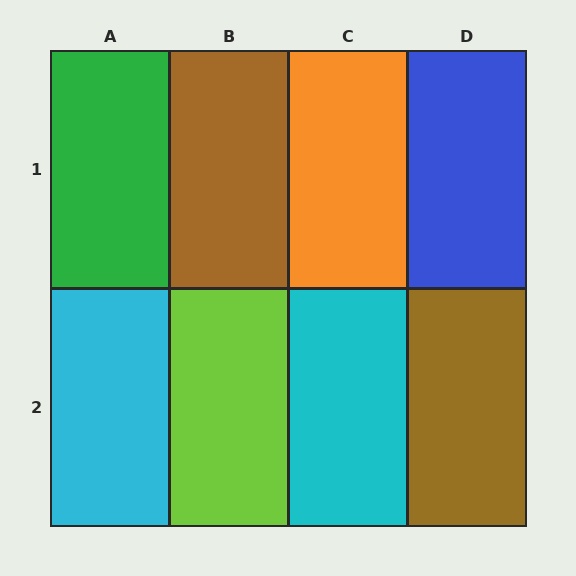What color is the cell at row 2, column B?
Lime.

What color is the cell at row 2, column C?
Cyan.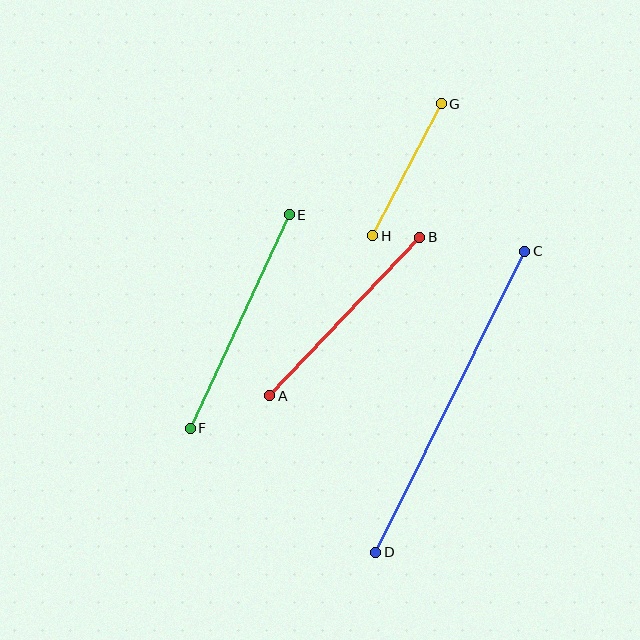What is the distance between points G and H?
The distance is approximately 148 pixels.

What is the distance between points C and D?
The distance is approximately 336 pixels.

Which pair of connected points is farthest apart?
Points C and D are farthest apart.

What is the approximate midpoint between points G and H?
The midpoint is at approximately (407, 170) pixels.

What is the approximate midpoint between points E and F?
The midpoint is at approximately (240, 321) pixels.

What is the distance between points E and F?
The distance is approximately 236 pixels.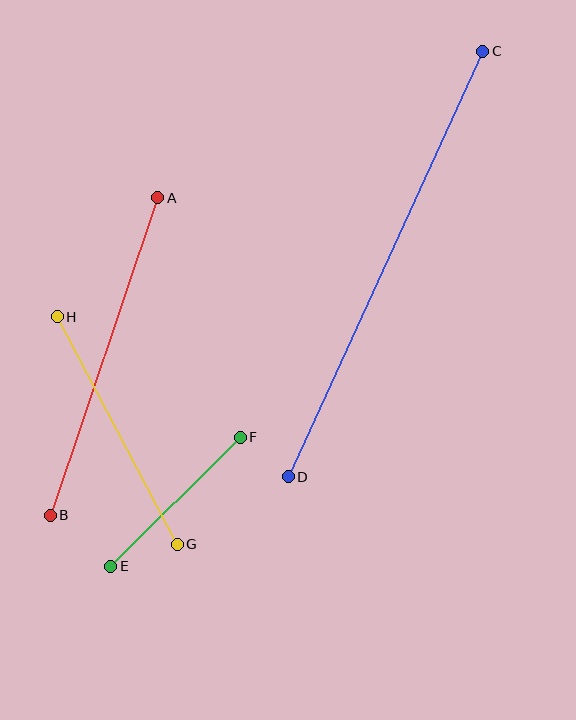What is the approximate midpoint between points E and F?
The midpoint is at approximately (176, 502) pixels.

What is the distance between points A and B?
The distance is approximately 335 pixels.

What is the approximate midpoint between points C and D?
The midpoint is at approximately (385, 264) pixels.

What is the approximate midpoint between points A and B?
The midpoint is at approximately (104, 356) pixels.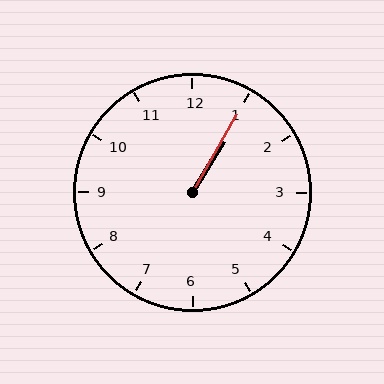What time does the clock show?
1:05.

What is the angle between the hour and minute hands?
Approximately 2 degrees.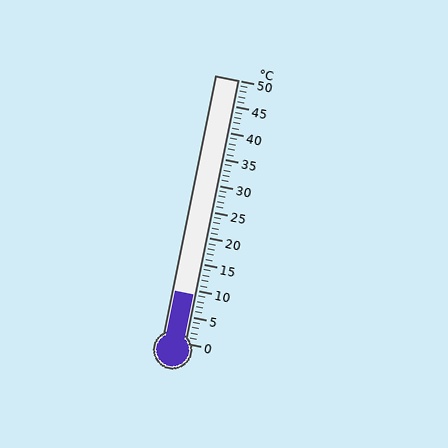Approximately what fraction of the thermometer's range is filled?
The thermometer is filled to approximately 20% of its range.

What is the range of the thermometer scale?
The thermometer scale ranges from 0°C to 50°C.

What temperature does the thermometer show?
The thermometer shows approximately 9°C.